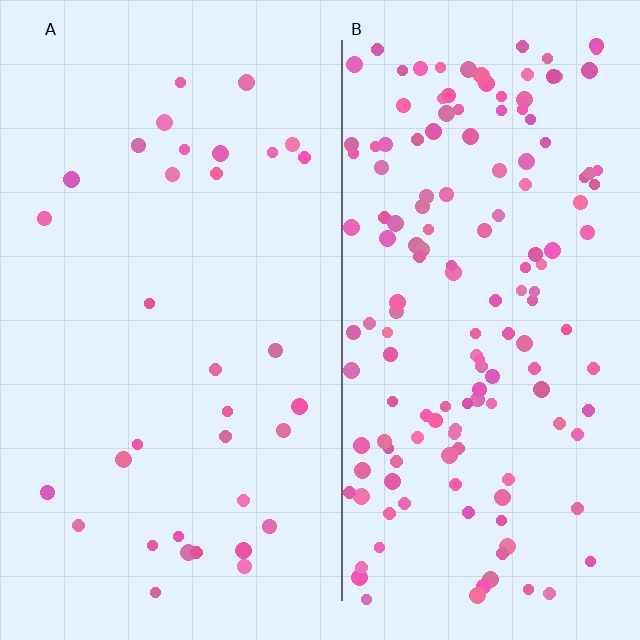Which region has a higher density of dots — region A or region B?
B (the right).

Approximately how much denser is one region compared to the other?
Approximately 4.6× — region B over region A.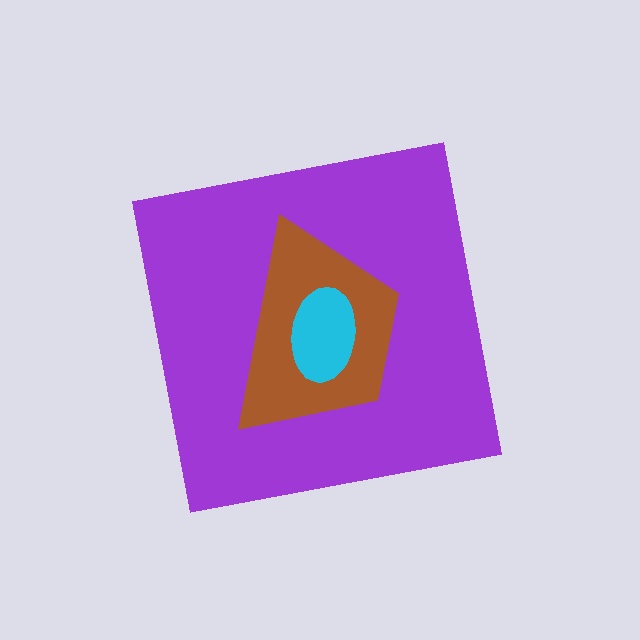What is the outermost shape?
The purple square.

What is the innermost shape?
The cyan ellipse.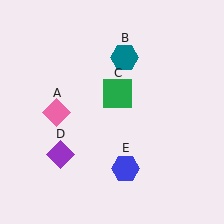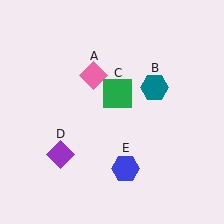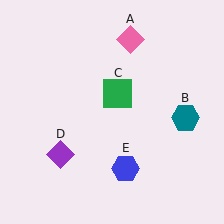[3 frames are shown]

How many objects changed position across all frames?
2 objects changed position: pink diamond (object A), teal hexagon (object B).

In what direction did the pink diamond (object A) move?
The pink diamond (object A) moved up and to the right.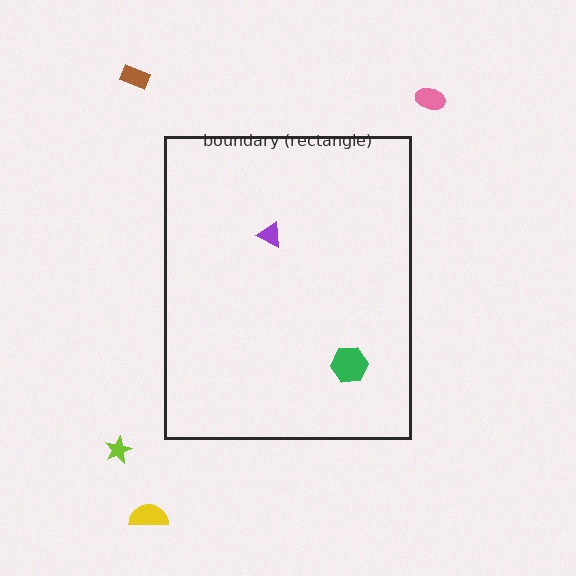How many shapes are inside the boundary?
2 inside, 4 outside.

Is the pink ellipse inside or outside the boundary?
Outside.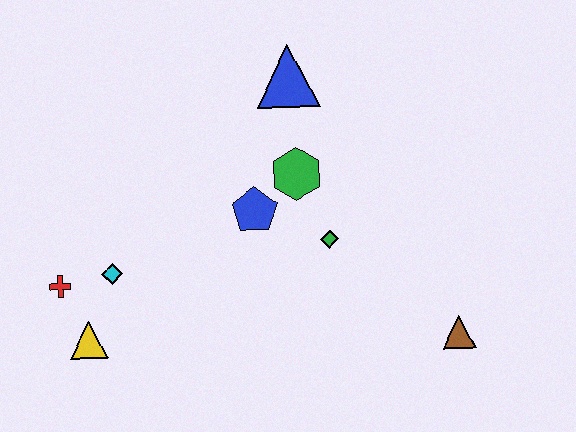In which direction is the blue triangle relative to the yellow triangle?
The blue triangle is above the yellow triangle.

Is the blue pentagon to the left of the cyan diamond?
No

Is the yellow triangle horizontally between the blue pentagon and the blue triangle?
No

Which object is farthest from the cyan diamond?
The brown triangle is farthest from the cyan diamond.